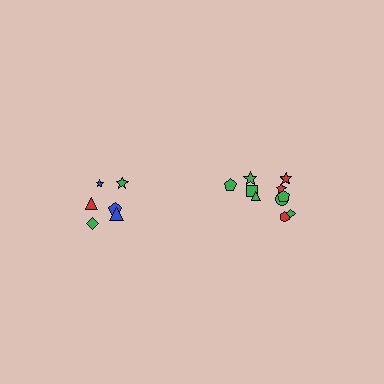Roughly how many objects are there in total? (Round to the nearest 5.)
Roughly 20 objects in total.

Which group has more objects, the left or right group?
The right group.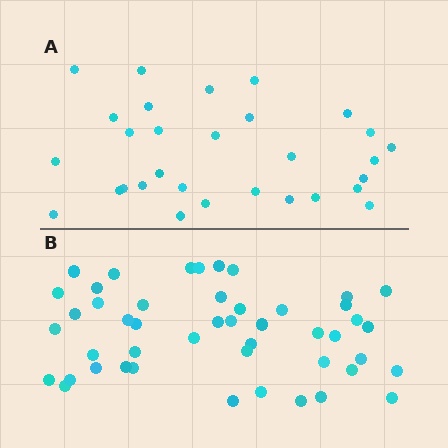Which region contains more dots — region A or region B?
Region B (the bottom region) has more dots.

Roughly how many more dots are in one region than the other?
Region B has approximately 15 more dots than region A.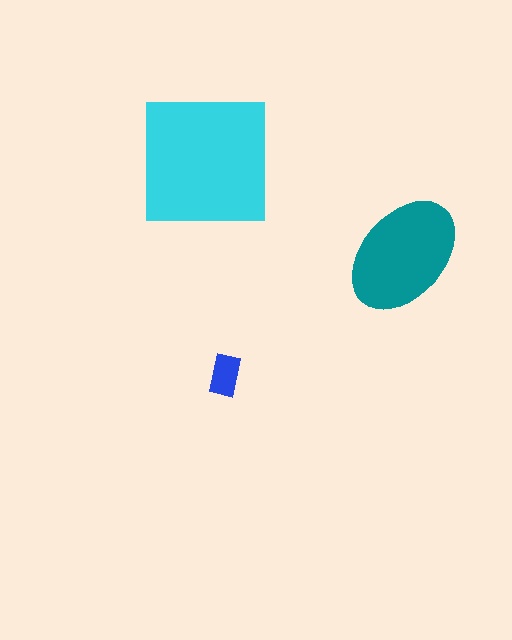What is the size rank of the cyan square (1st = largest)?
1st.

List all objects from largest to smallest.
The cyan square, the teal ellipse, the blue rectangle.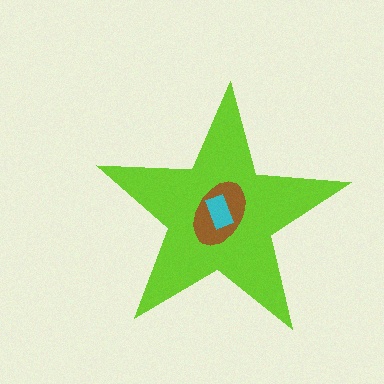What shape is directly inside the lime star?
The brown ellipse.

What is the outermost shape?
The lime star.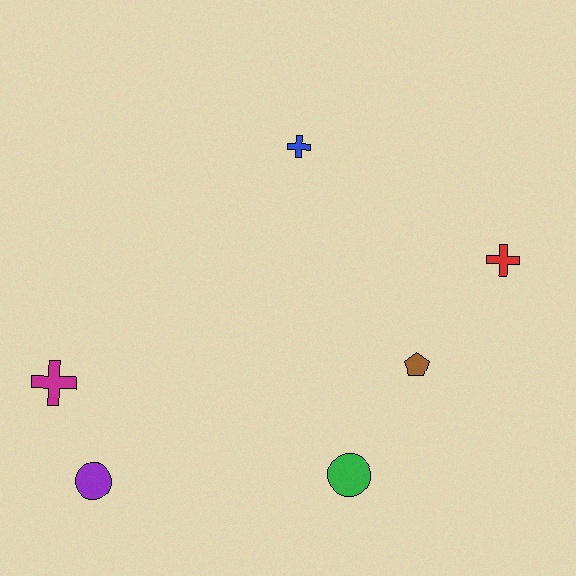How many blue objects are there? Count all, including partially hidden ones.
There is 1 blue object.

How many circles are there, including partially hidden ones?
There are 2 circles.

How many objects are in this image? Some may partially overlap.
There are 6 objects.